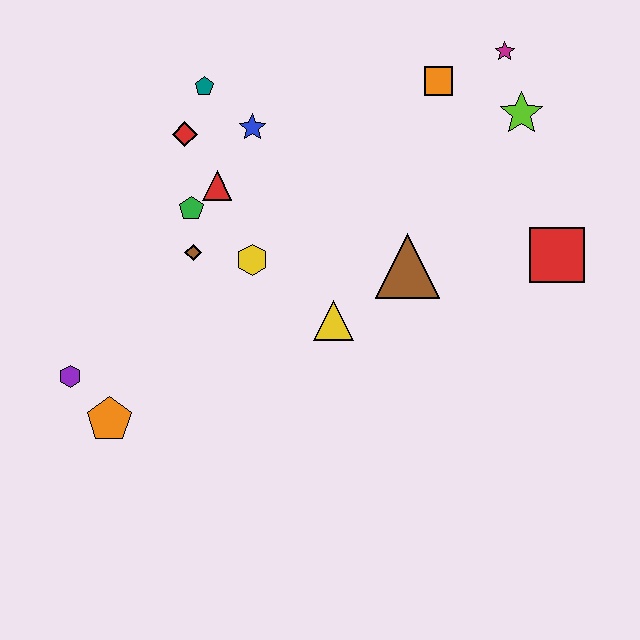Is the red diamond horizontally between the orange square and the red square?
No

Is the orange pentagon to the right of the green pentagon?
No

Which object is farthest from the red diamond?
The red square is farthest from the red diamond.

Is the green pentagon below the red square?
No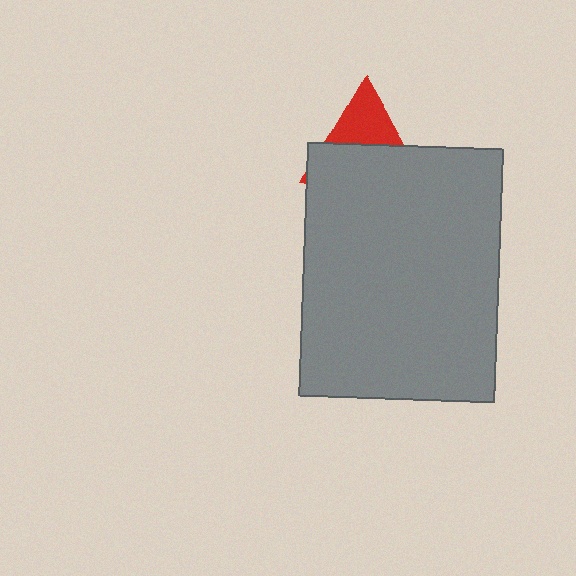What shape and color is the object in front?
The object in front is a gray rectangle.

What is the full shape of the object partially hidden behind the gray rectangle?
The partially hidden object is a red triangle.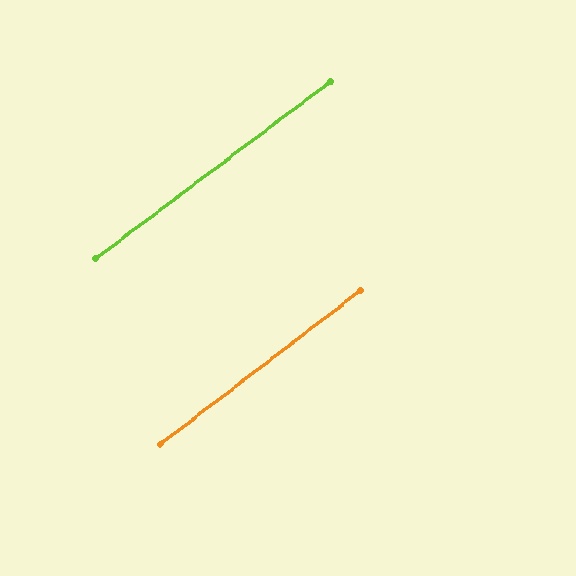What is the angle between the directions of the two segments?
Approximately 0 degrees.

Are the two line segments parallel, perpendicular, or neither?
Parallel — their directions differ by only 0.4°.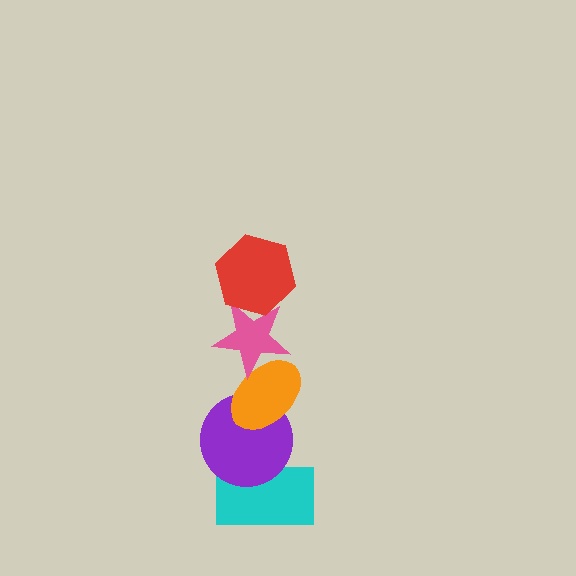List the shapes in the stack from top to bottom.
From top to bottom: the red hexagon, the pink star, the orange ellipse, the purple circle, the cyan rectangle.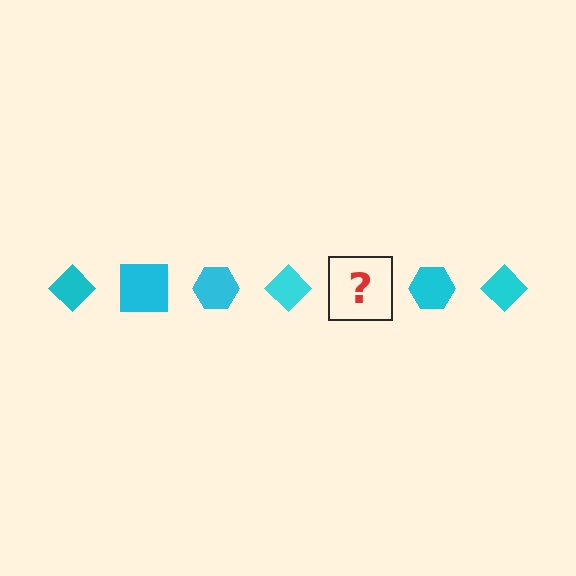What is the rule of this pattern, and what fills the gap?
The rule is that the pattern cycles through diamond, square, hexagon shapes in cyan. The gap should be filled with a cyan square.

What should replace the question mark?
The question mark should be replaced with a cyan square.